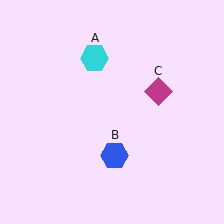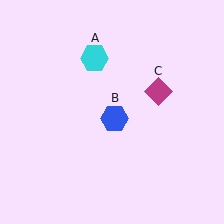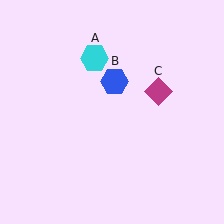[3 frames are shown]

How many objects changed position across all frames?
1 object changed position: blue hexagon (object B).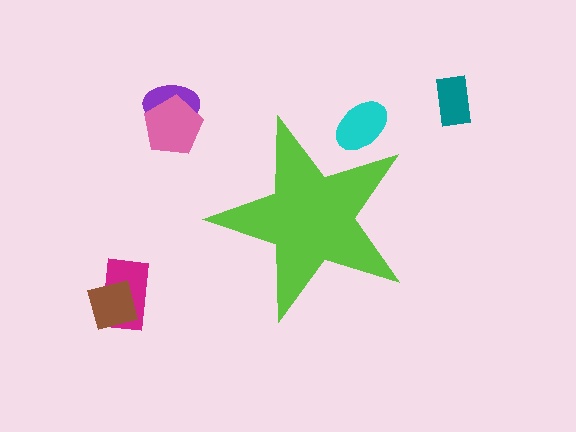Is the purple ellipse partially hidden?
No, the purple ellipse is fully visible.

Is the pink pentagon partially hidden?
No, the pink pentagon is fully visible.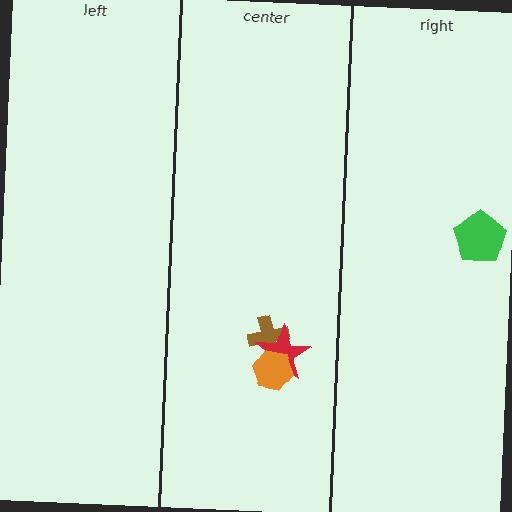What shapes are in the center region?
The brown cross, the red star, the orange hexagon.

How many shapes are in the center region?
3.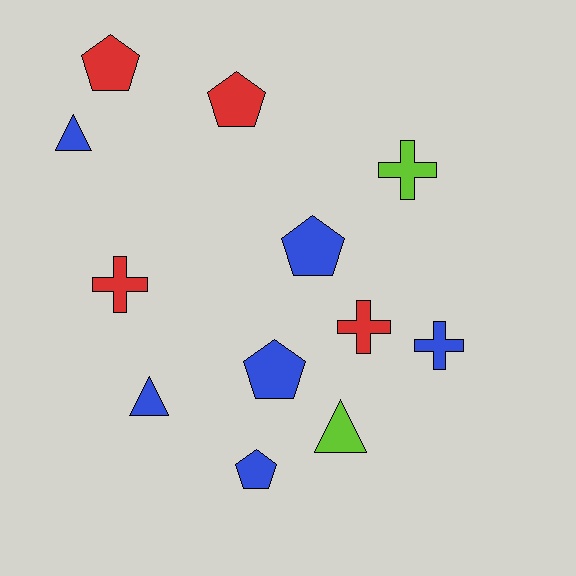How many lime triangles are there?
There is 1 lime triangle.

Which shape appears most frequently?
Pentagon, with 5 objects.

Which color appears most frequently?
Blue, with 6 objects.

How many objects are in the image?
There are 12 objects.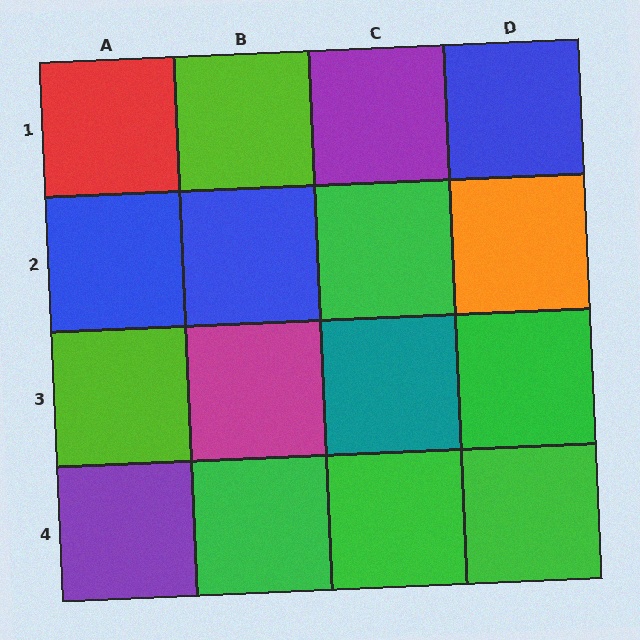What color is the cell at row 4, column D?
Green.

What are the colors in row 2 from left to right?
Blue, blue, green, orange.